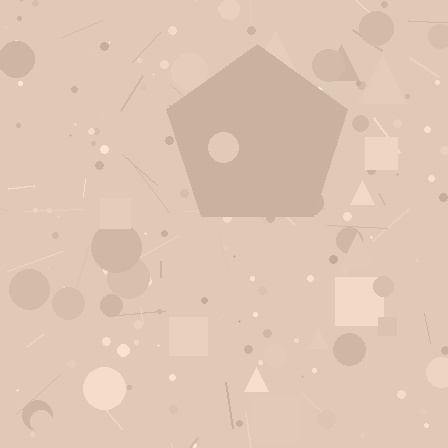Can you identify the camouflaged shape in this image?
The camouflaged shape is a pentagon.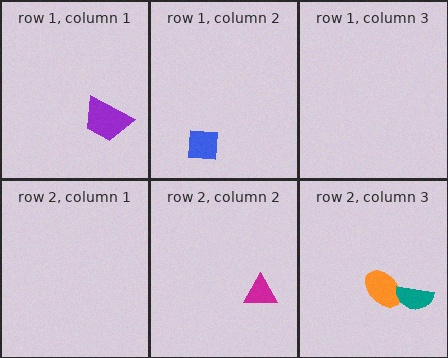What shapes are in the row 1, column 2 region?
The blue square.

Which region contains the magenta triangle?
The row 2, column 2 region.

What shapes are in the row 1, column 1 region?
The purple trapezoid.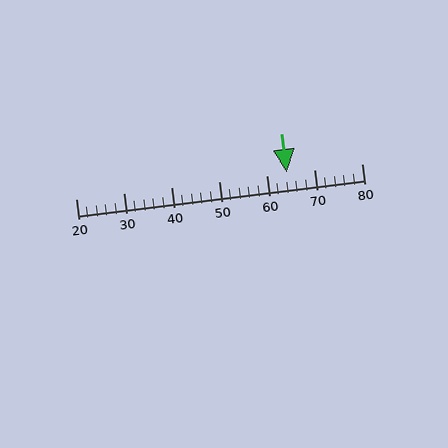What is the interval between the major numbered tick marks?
The major tick marks are spaced 10 units apart.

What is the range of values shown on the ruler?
The ruler shows values from 20 to 80.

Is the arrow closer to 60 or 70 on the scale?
The arrow is closer to 60.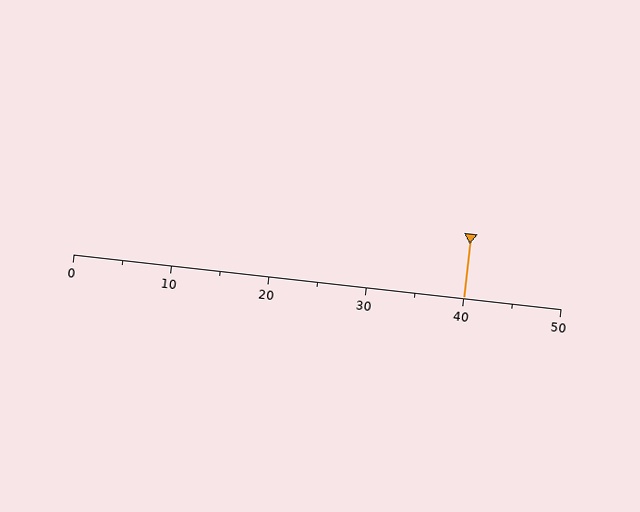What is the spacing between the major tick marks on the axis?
The major ticks are spaced 10 apart.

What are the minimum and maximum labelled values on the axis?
The axis runs from 0 to 50.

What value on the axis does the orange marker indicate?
The marker indicates approximately 40.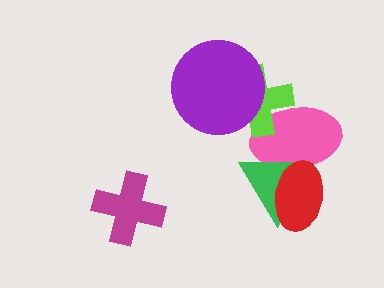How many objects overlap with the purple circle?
1 object overlaps with the purple circle.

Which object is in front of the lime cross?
The purple circle is in front of the lime cross.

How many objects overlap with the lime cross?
2 objects overlap with the lime cross.